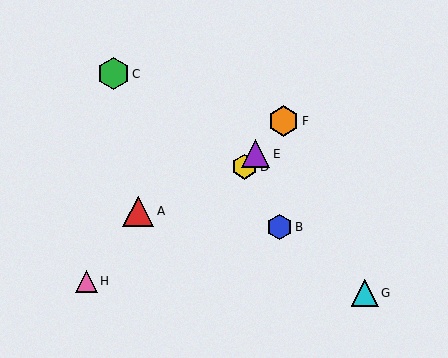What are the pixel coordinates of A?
Object A is at (138, 211).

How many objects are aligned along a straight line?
3 objects (D, E, F) are aligned along a straight line.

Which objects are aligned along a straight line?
Objects D, E, F are aligned along a straight line.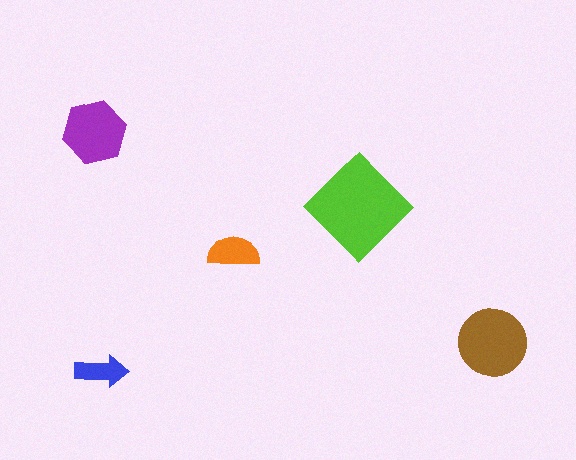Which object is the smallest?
The blue arrow.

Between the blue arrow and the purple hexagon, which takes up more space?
The purple hexagon.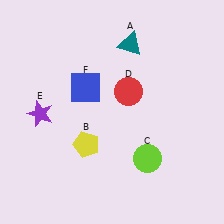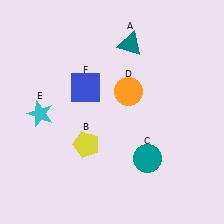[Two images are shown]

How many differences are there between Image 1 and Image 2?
There are 3 differences between the two images.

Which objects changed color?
C changed from lime to teal. D changed from red to orange. E changed from purple to cyan.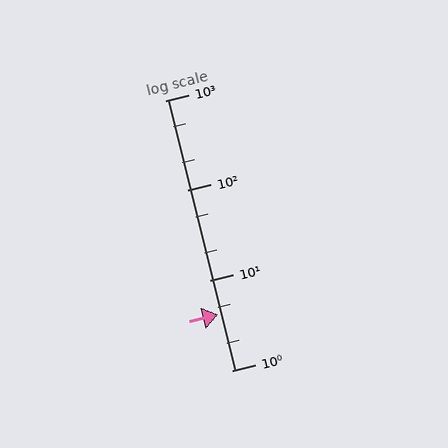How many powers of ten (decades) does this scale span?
The scale spans 3 decades, from 1 to 1000.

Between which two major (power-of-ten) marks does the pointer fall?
The pointer is between 1 and 10.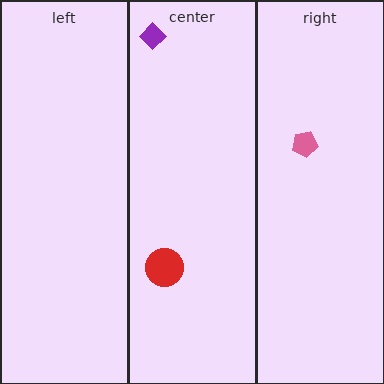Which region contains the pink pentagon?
The right region.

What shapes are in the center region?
The red circle, the purple diamond.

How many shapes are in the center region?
2.